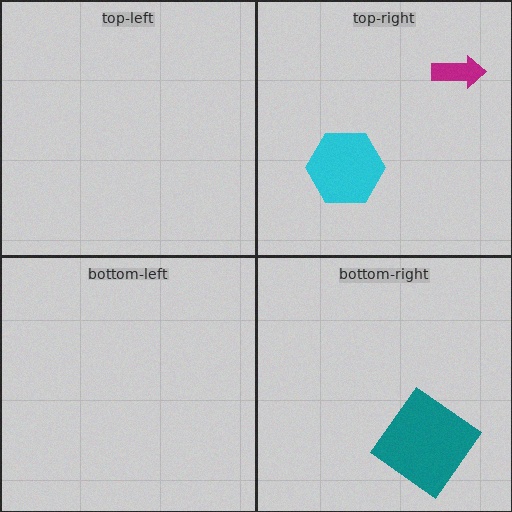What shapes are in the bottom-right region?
The teal diamond.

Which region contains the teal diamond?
The bottom-right region.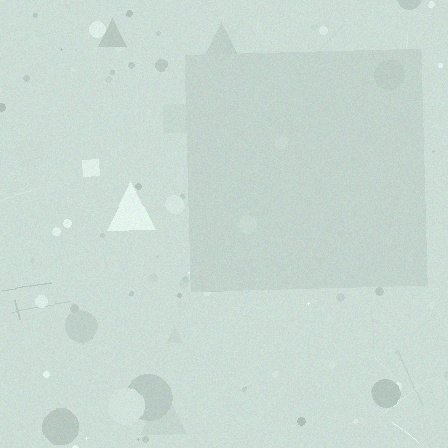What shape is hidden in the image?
A square is hidden in the image.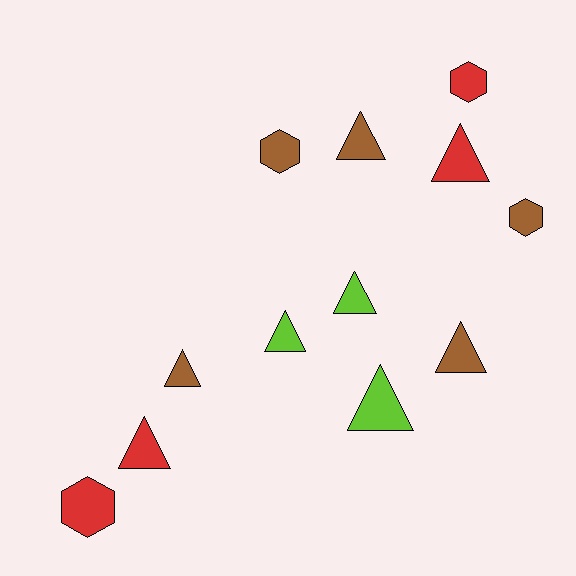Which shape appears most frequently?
Triangle, with 8 objects.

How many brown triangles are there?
There are 3 brown triangles.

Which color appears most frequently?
Brown, with 5 objects.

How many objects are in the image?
There are 12 objects.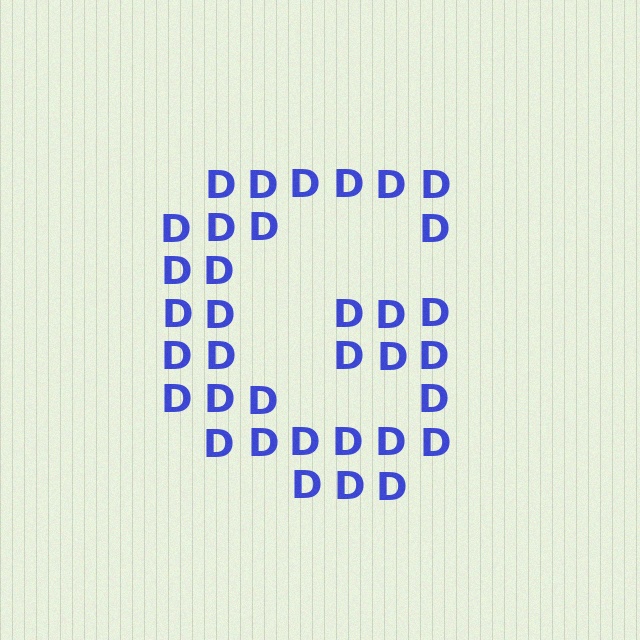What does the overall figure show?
The overall figure shows the letter G.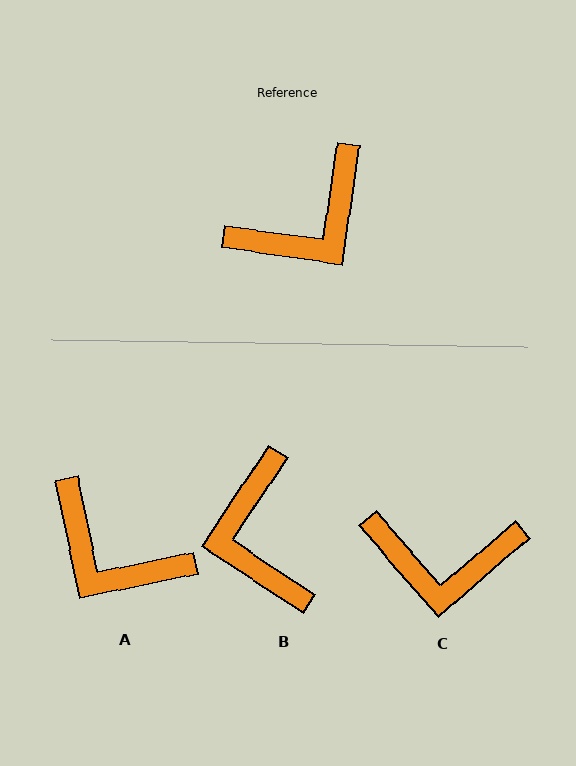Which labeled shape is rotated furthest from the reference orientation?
B, about 115 degrees away.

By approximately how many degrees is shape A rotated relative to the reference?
Approximately 70 degrees clockwise.